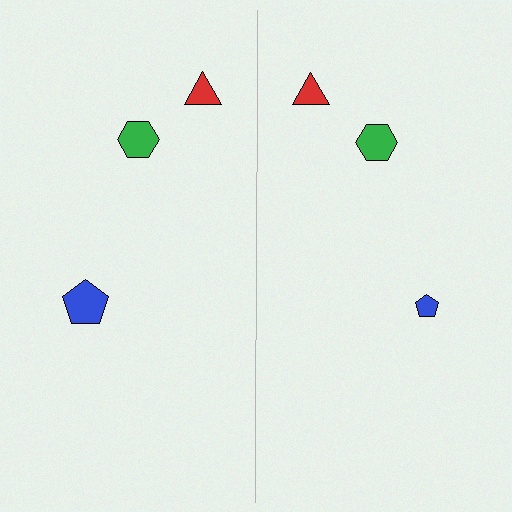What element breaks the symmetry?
The blue pentagon on the right side has a different size than its mirror counterpart.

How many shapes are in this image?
There are 6 shapes in this image.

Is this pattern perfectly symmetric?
No, the pattern is not perfectly symmetric. The blue pentagon on the right side has a different size than its mirror counterpart.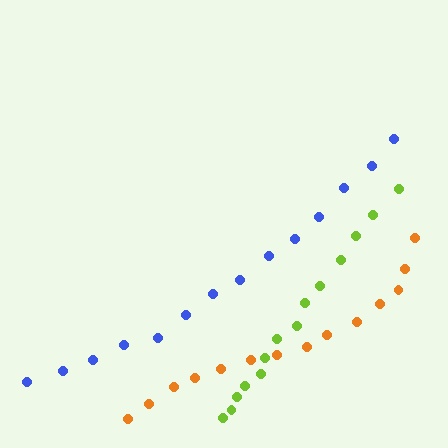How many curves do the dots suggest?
There are 3 distinct paths.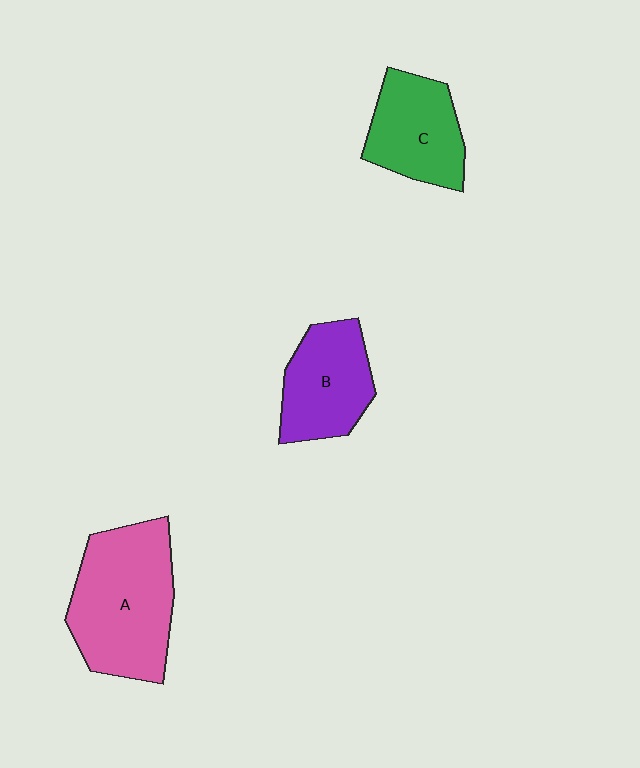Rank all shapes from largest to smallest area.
From largest to smallest: A (pink), B (purple), C (green).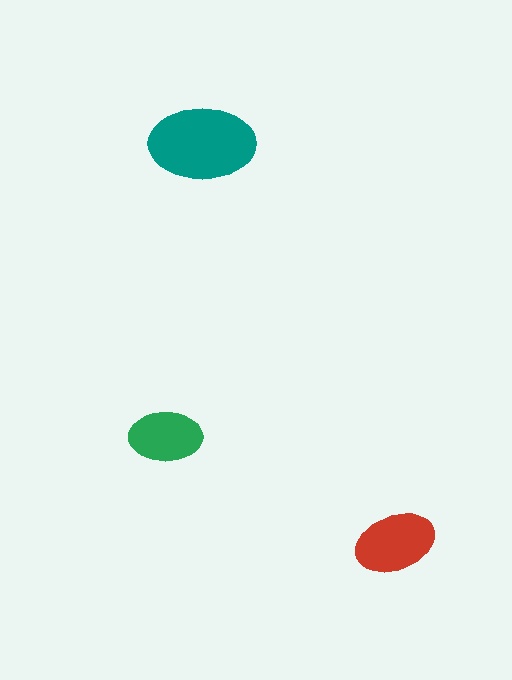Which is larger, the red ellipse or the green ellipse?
The red one.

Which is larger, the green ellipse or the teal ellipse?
The teal one.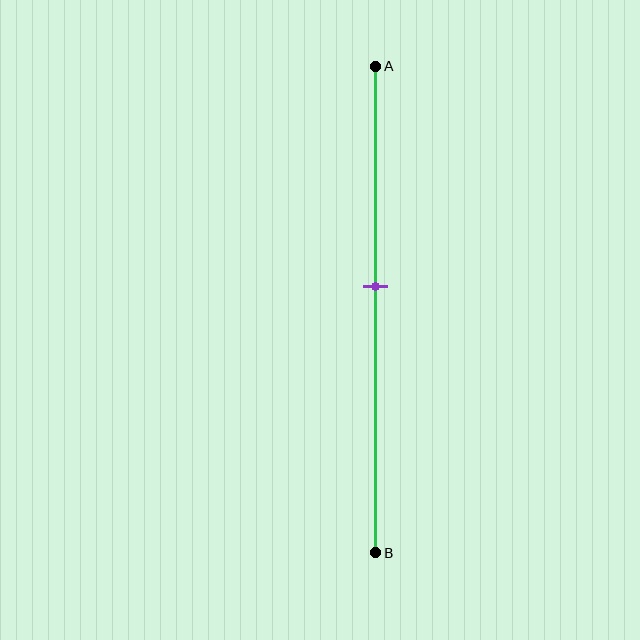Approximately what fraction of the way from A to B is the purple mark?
The purple mark is approximately 45% of the way from A to B.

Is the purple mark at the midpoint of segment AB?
No, the mark is at about 45% from A, not at the 50% midpoint.